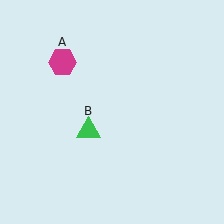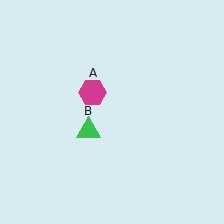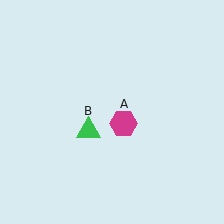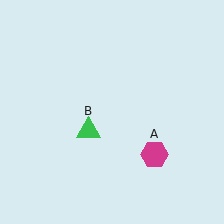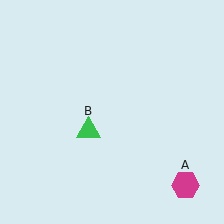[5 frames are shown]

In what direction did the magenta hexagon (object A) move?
The magenta hexagon (object A) moved down and to the right.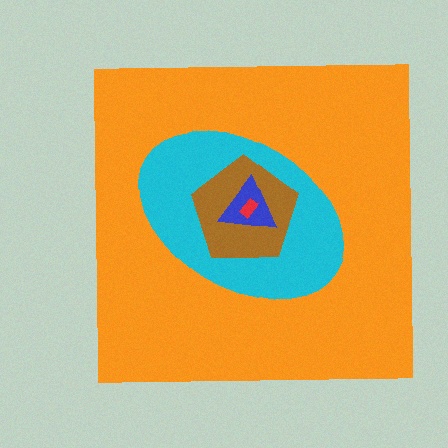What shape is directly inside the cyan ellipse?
The brown pentagon.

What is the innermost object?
The red rectangle.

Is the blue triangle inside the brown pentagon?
Yes.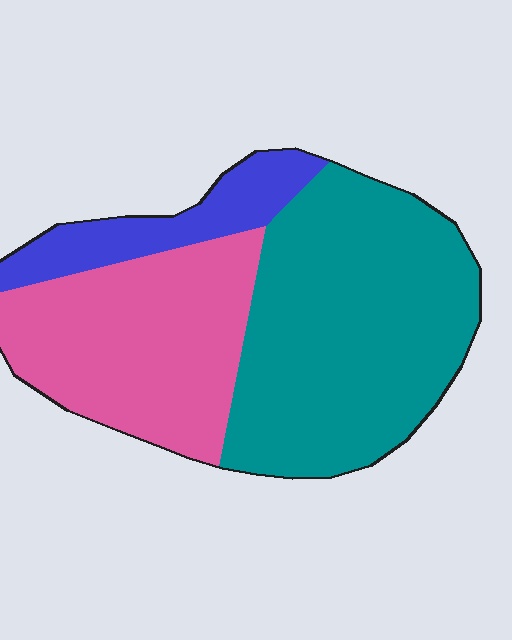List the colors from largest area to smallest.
From largest to smallest: teal, pink, blue.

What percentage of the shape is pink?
Pink takes up between a third and a half of the shape.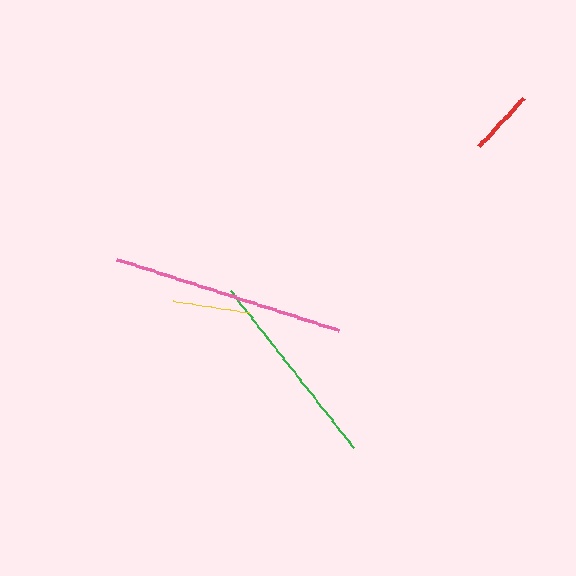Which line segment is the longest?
The pink line is the longest at approximately 233 pixels.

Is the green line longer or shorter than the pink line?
The pink line is longer than the green line.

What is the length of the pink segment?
The pink segment is approximately 233 pixels long.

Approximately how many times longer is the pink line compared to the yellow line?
The pink line is approximately 3.0 times the length of the yellow line.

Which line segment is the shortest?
The red line is the shortest at approximately 65 pixels.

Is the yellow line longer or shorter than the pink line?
The pink line is longer than the yellow line.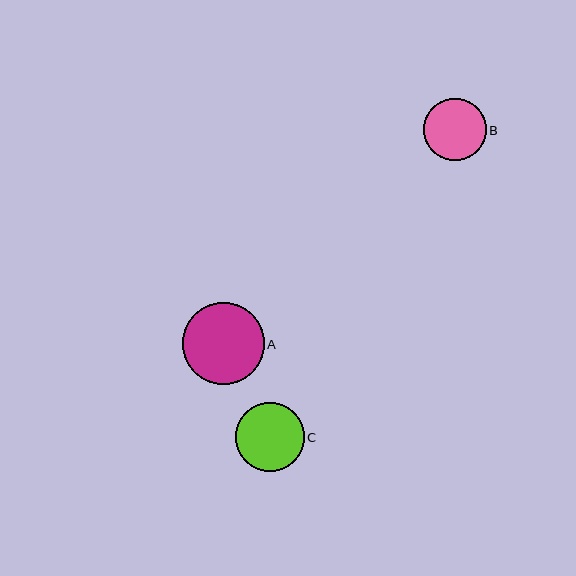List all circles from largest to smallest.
From largest to smallest: A, C, B.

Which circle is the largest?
Circle A is the largest with a size of approximately 82 pixels.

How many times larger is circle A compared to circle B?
Circle A is approximately 1.3 times the size of circle B.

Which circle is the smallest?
Circle B is the smallest with a size of approximately 62 pixels.